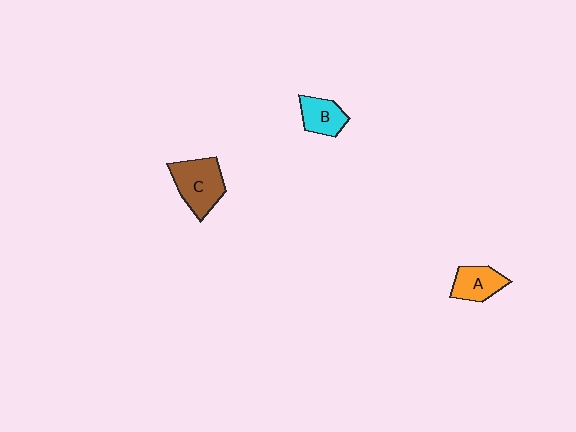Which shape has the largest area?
Shape C (brown).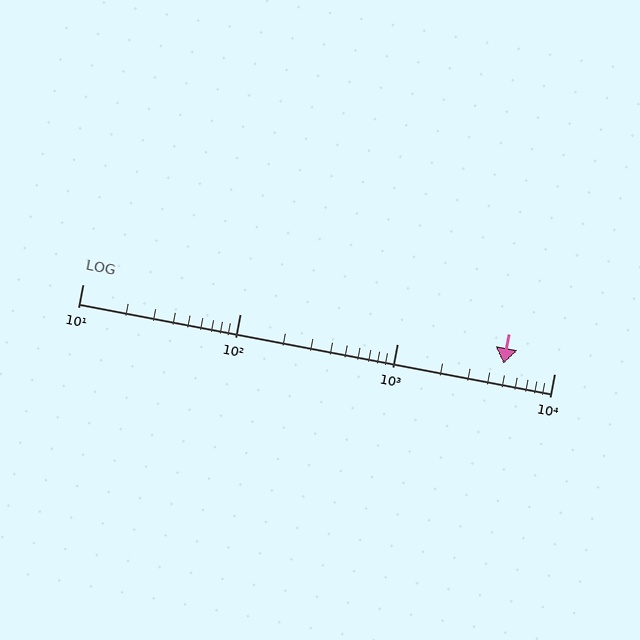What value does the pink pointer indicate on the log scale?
The pointer indicates approximately 4800.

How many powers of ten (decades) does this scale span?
The scale spans 3 decades, from 10 to 10000.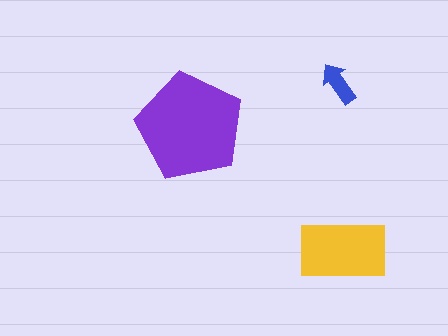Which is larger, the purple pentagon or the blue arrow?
The purple pentagon.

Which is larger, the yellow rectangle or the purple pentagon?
The purple pentagon.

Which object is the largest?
The purple pentagon.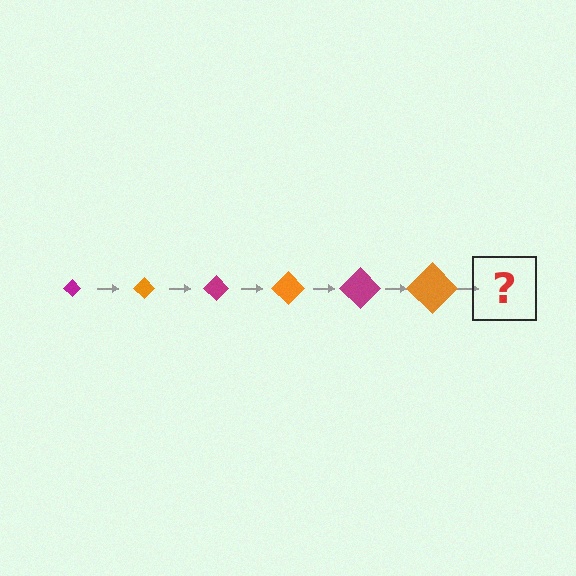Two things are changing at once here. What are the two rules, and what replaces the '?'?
The two rules are that the diamond grows larger each step and the color cycles through magenta and orange. The '?' should be a magenta diamond, larger than the previous one.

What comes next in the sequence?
The next element should be a magenta diamond, larger than the previous one.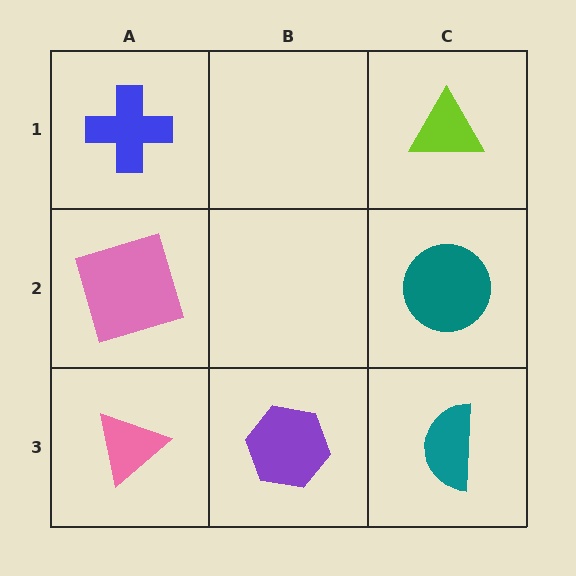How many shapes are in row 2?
2 shapes.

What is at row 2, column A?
A pink square.